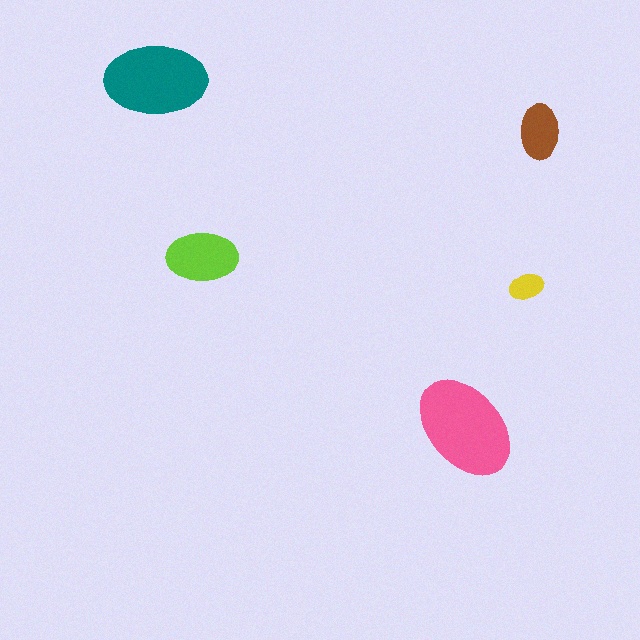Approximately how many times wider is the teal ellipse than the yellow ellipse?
About 3 times wider.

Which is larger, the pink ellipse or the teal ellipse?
The pink one.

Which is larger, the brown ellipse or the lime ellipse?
The lime one.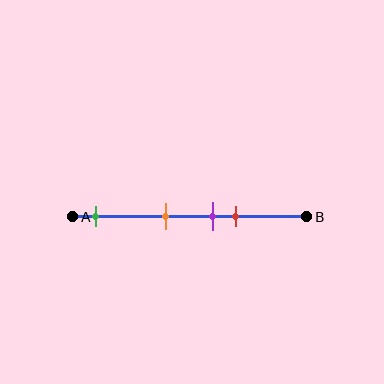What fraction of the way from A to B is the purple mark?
The purple mark is approximately 60% (0.6) of the way from A to B.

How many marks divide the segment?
There are 4 marks dividing the segment.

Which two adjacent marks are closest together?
The purple and red marks are the closest adjacent pair.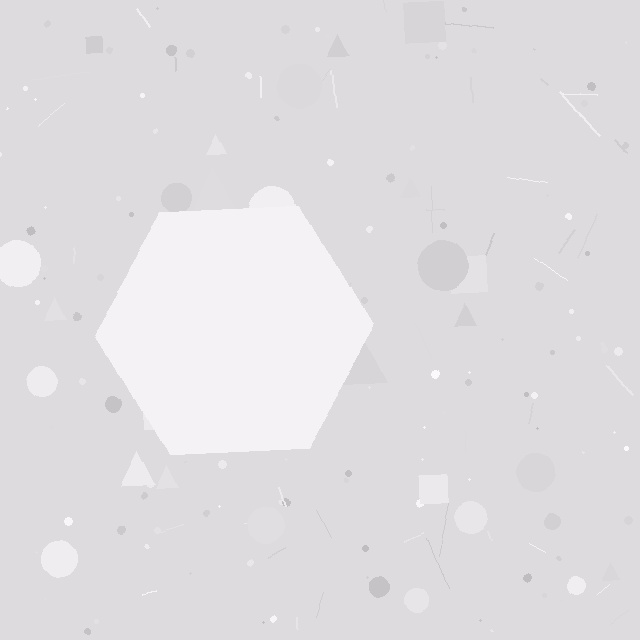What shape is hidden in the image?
A hexagon is hidden in the image.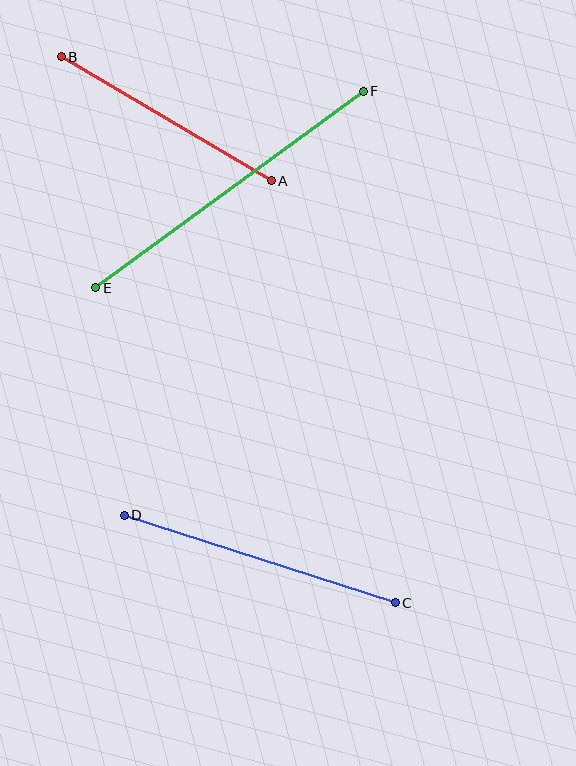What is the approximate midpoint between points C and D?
The midpoint is at approximately (260, 559) pixels.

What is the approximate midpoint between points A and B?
The midpoint is at approximately (166, 119) pixels.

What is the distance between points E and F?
The distance is approximately 332 pixels.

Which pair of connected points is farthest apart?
Points E and F are farthest apart.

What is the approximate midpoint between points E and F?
The midpoint is at approximately (230, 189) pixels.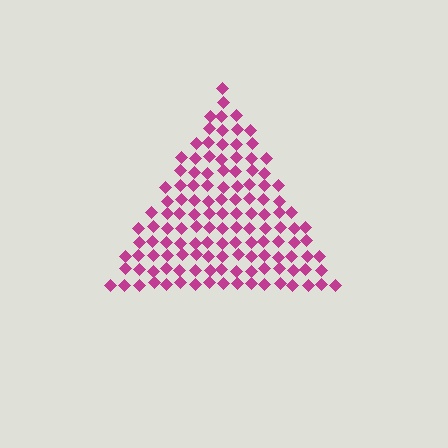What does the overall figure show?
The overall figure shows a triangle.